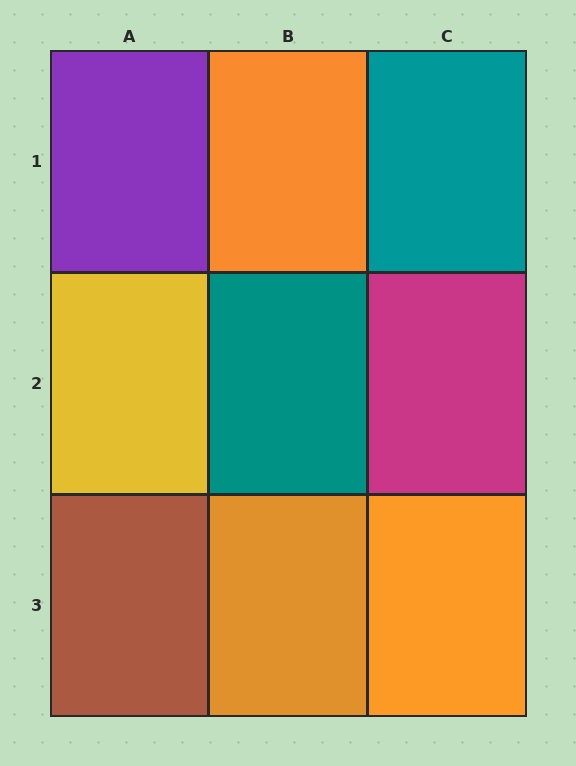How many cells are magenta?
1 cell is magenta.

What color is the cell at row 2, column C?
Magenta.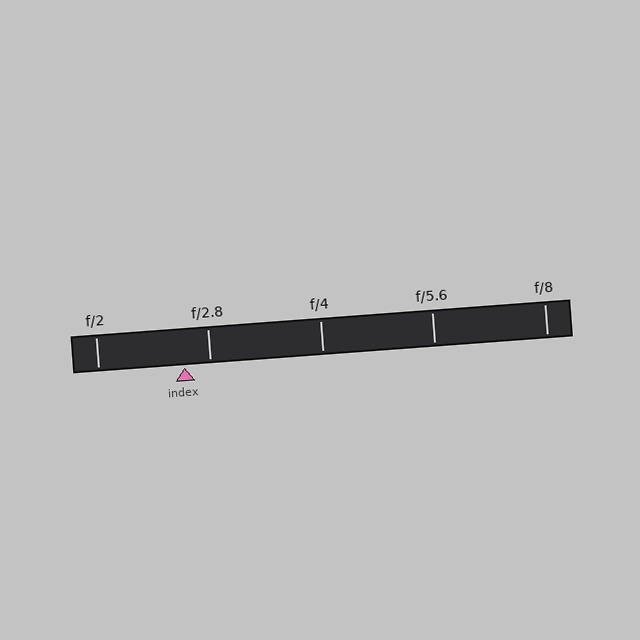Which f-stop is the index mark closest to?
The index mark is closest to f/2.8.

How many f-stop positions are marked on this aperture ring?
There are 5 f-stop positions marked.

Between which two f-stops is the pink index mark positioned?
The index mark is between f/2 and f/2.8.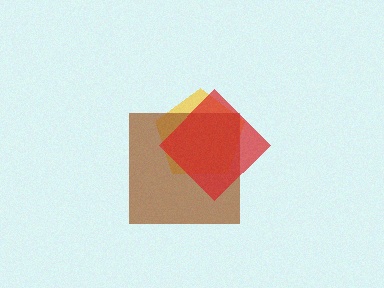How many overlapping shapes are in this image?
There are 3 overlapping shapes in the image.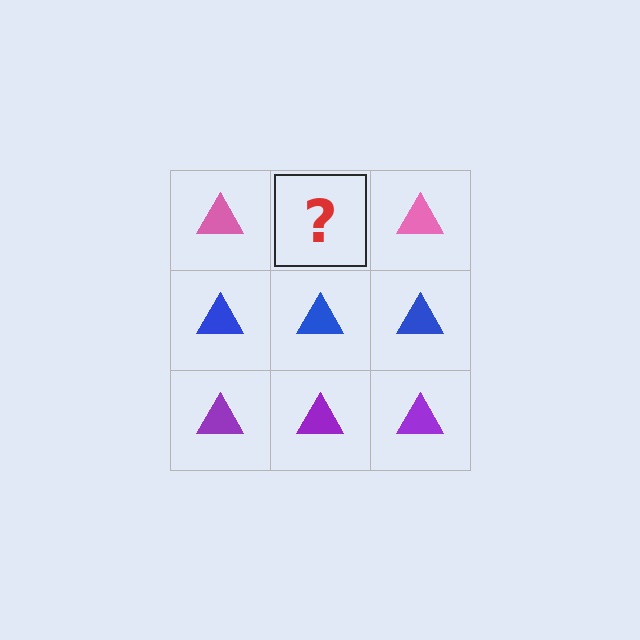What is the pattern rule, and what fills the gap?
The rule is that each row has a consistent color. The gap should be filled with a pink triangle.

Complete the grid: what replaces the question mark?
The question mark should be replaced with a pink triangle.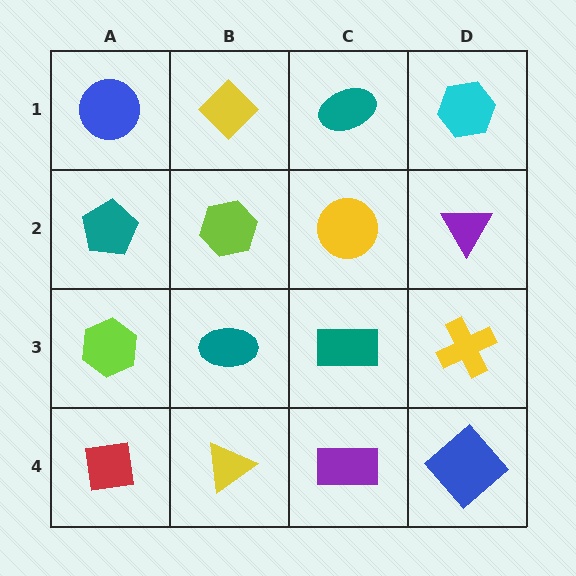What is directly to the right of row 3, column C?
A yellow cross.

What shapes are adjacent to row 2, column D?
A cyan hexagon (row 1, column D), a yellow cross (row 3, column D), a yellow circle (row 2, column C).